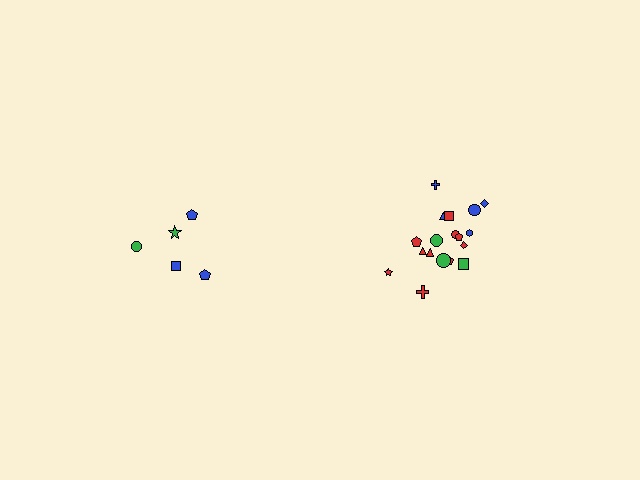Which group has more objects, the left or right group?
The right group.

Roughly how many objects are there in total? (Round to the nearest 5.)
Roughly 25 objects in total.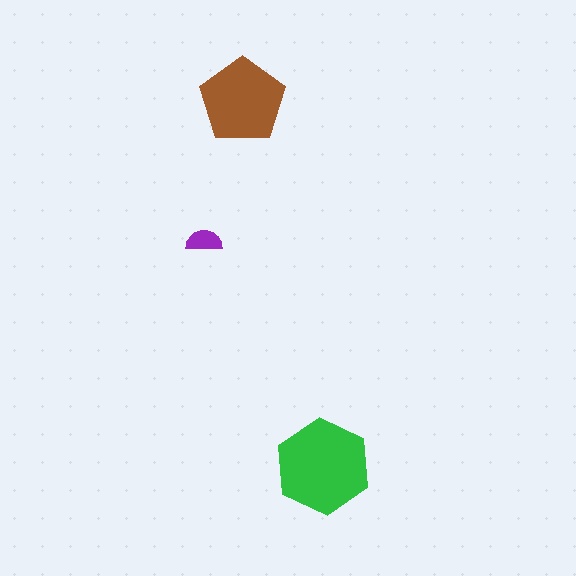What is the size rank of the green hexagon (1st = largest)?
1st.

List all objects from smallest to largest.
The purple semicircle, the brown pentagon, the green hexagon.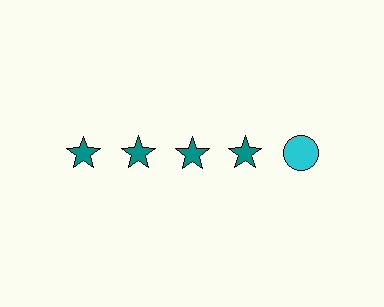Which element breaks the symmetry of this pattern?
The cyan circle in the top row, rightmost column breaks the symmetry. All other shapes are teal stars.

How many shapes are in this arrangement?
There are 5 shapes arranged in a grid pattern.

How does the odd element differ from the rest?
It differs in both color (cyan instead of teal) and shape (circle instead of star).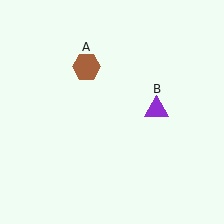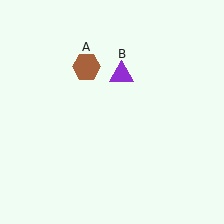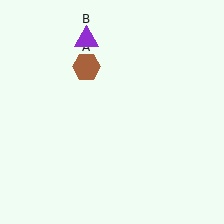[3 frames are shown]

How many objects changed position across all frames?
1 object changed position: purple triangle (object B).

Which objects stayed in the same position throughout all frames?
Brown hexagon (object A) remained stationary.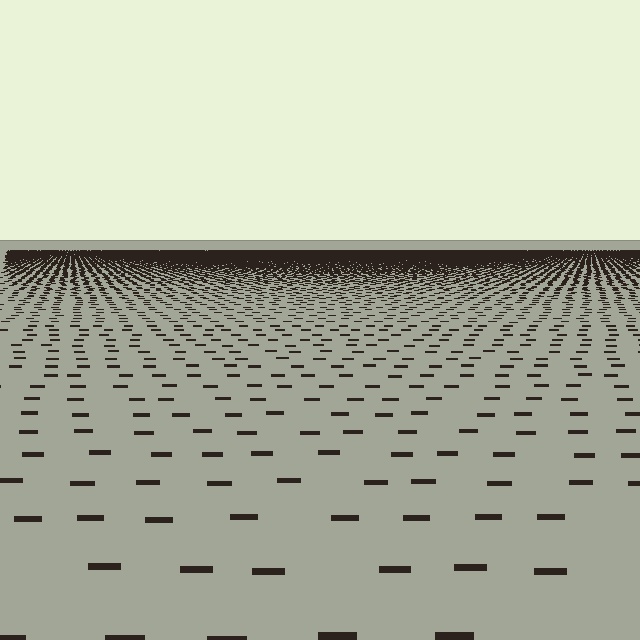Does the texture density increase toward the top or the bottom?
Density increases toward the top.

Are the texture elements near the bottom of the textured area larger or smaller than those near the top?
Larger. Near the bottom, elements are closer to the viewer and appear at a bigger on-screen size.